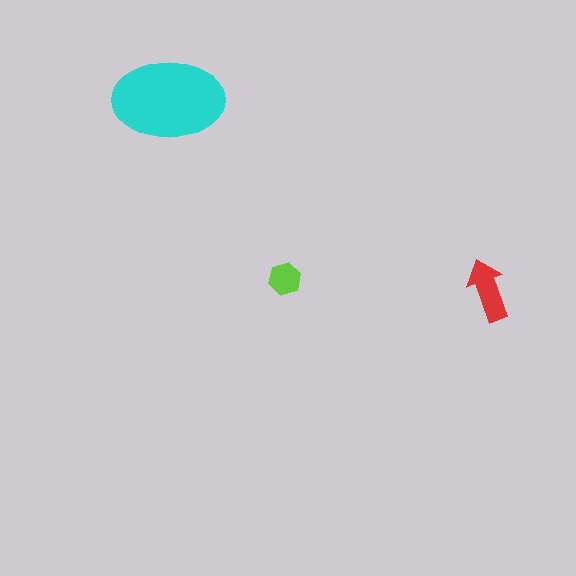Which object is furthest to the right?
The red arrow is rightmost.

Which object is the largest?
The cyan ellipse.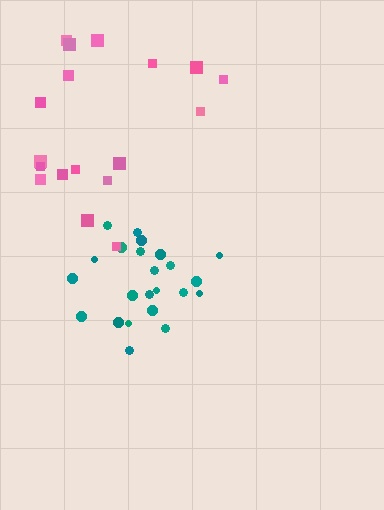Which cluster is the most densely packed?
Teal.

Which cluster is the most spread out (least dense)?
Pink.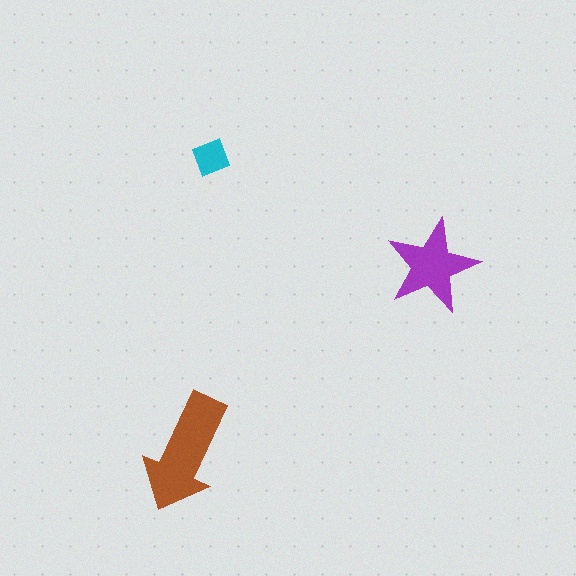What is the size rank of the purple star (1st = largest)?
2nd.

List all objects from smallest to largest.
The cyan diamond, the purple star, the brown arrow.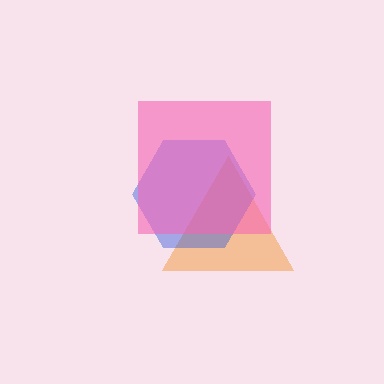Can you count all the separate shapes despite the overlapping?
Yes, there are 3 separate shapes.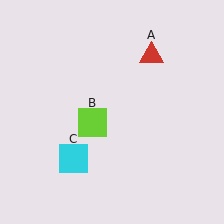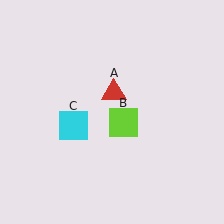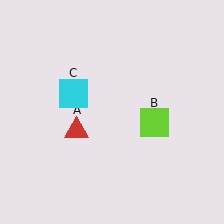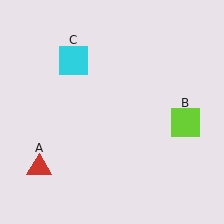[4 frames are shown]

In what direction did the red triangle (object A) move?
The red triangle (object A) moved down and to the left.